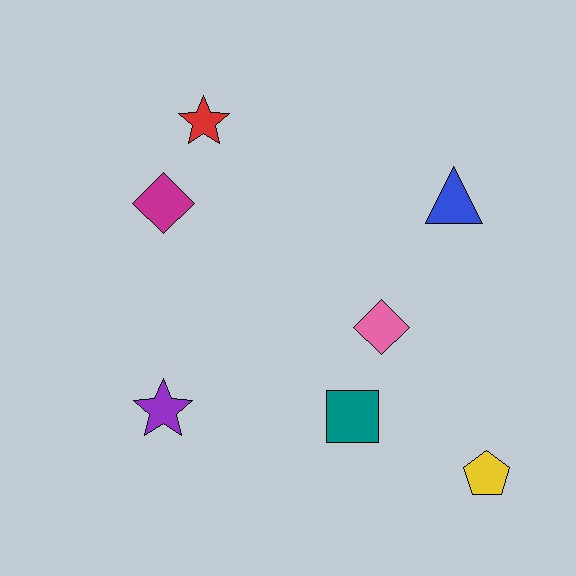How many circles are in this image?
There are no circles.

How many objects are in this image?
There are 7 objects.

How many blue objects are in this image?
There is 1 blue object.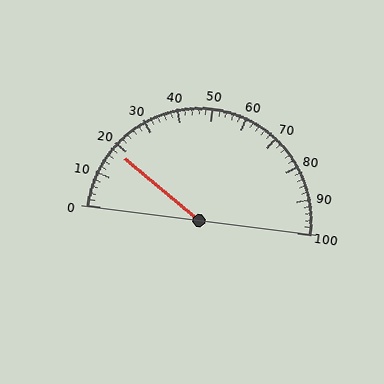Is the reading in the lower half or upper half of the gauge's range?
The reading is in the lower half of the range (0 to 100).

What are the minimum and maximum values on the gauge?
The gauge ranges from 0 to 100.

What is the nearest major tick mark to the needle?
The nearest major tick mark is 20.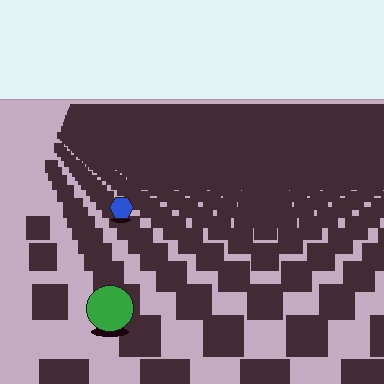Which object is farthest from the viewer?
The blue hexagon is farthest from the viewer. It appears smaller and the ground texture around it is denser.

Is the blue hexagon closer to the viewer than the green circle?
No. The green circle is closer — you can tell from the texture gradient: the ground texture is coarser near it.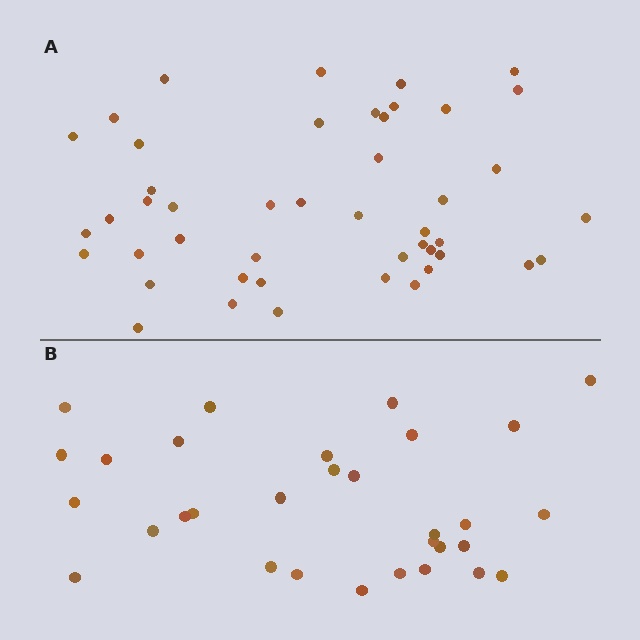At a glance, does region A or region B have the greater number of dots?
Region A (the top region) has more dots.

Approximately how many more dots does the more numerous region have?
Region A has approximately 15 more dots than region B.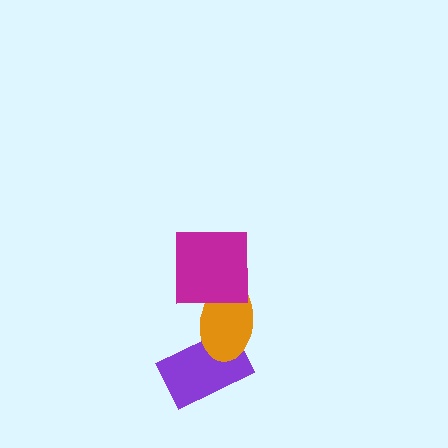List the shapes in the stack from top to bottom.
From top to bottom: the magenta square, the orange ellipse, the purple rectangle.